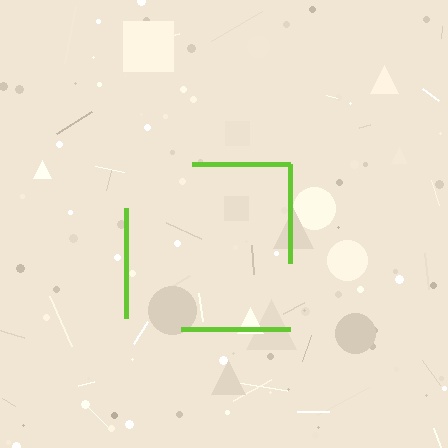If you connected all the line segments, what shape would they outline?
They would outline a square.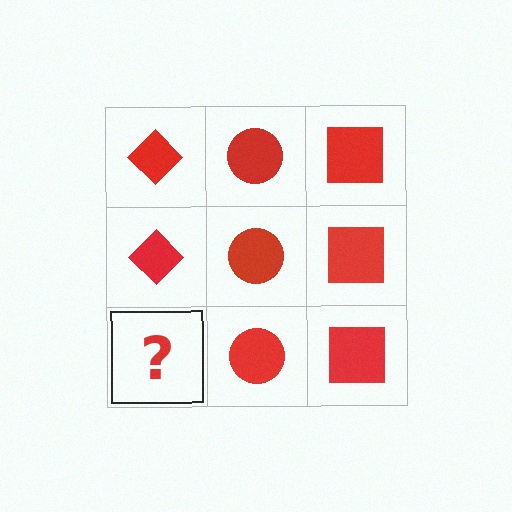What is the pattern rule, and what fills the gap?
The rule is that each column has a consistent shape. The gap should be filled with a red diamond.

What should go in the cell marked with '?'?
The missing cell should contain a red diamond.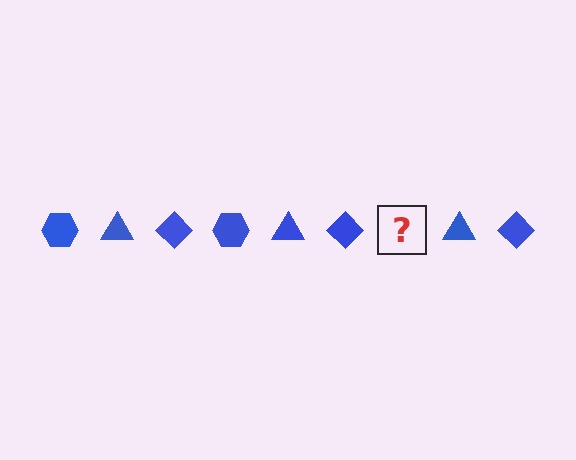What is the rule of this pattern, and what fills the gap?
The rule is that the pattern cycles through hexagon, triangle, diamond shapes in blue. The gap should be filled with a blue hexagon.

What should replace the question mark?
The question mark should be replaced with a blue hexagon.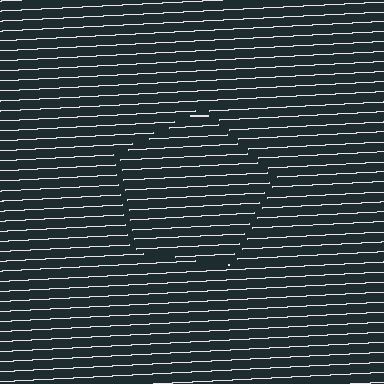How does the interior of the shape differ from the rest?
The interior of the shape contains the same grating, shifted by half a period — the contour is defined by the phase discontinuity where line-ends from the inner and outer gratings abut.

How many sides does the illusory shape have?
5 sides — the line-ends trace a pentagon.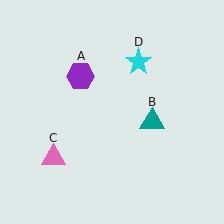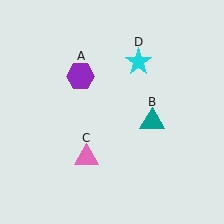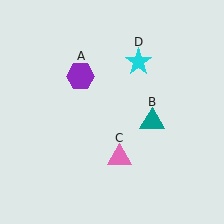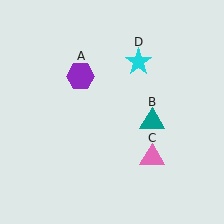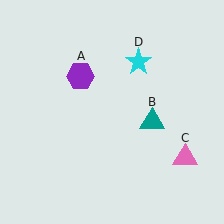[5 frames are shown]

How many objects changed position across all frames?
1 object changed position: pink triangle (object C).